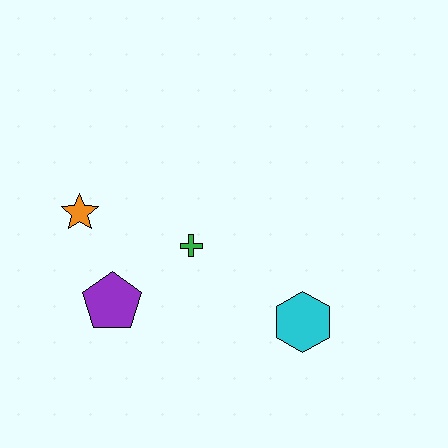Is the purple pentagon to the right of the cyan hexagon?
No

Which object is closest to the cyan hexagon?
The green cross is closest to the cyan hexagon.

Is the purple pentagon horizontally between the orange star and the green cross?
Yes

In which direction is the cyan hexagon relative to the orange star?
The cyan hexagon is to the right of the orange star.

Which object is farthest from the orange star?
The cyan hexagon is farthest from the orange star.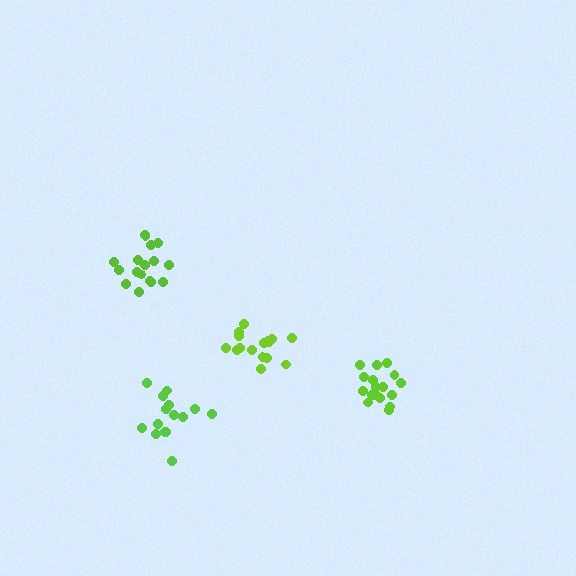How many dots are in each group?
Group 1: 15 dots, Group 2: 16 dots, Group 3: 17 dots, Group 4: 17 dots (65 total).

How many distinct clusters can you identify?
There are 4 distinct clusters.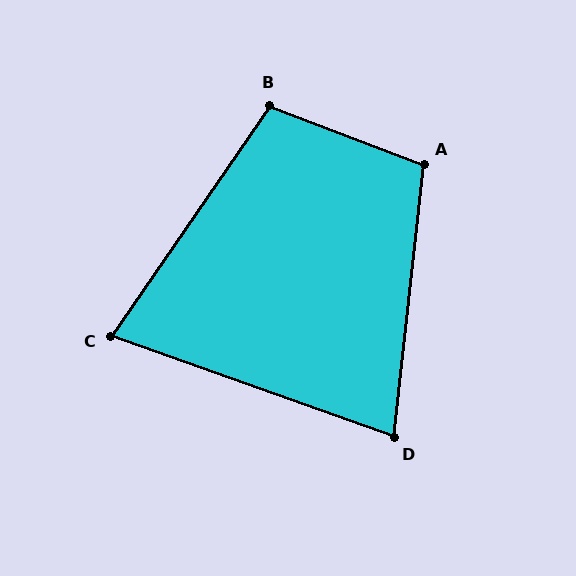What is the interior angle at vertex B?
Approximately 103 degrees (obtuse).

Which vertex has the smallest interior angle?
C, at approximately 75 degrees.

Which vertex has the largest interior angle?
A, at approximately 105 degrees.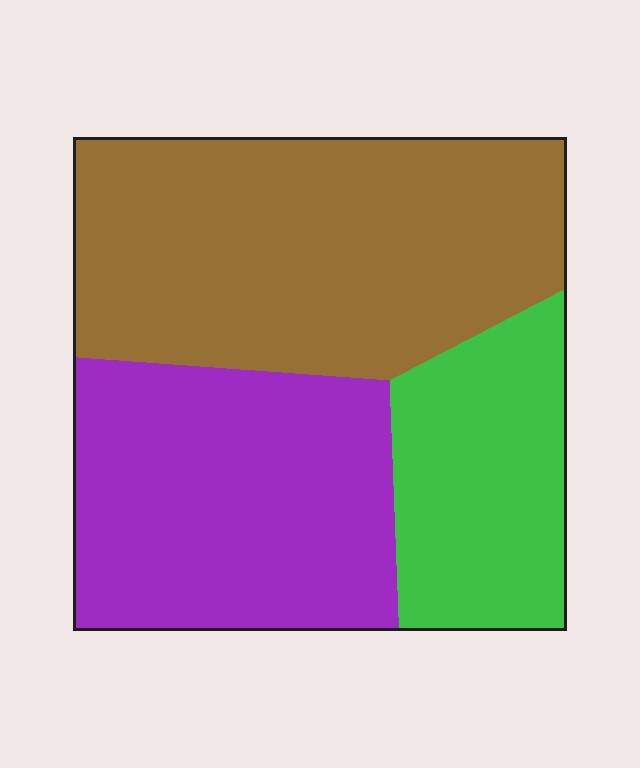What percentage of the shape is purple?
Purple takes up about one third (1/3) of the shape.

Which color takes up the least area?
Green, at roughly 20%.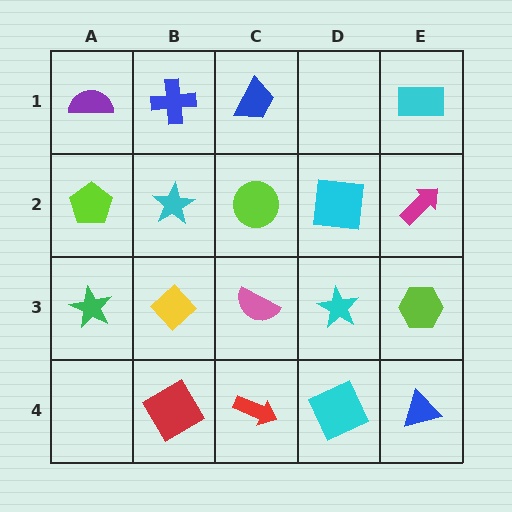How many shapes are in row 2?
5 shapes.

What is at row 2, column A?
A lime pentagon.